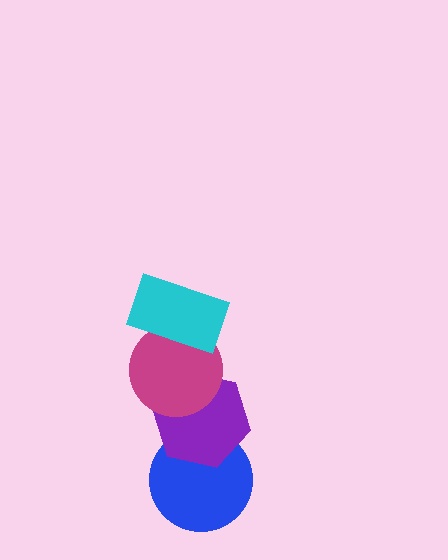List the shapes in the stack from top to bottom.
From top to bottom: the cyan rectangle, the magenta circle, the purple hexagon, the blue circle.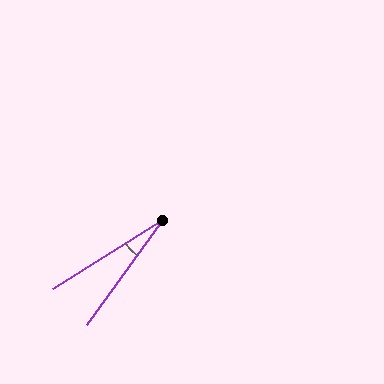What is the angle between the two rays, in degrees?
Approximately 22 degrees.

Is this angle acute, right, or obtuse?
It is acute.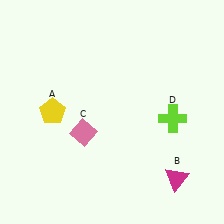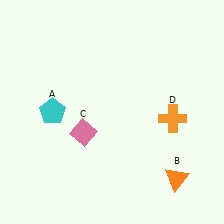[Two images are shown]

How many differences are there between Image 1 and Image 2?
There are 3 differences between the two images.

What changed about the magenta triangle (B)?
In Image 1, B is magenta. In Image 2, it changed to orange.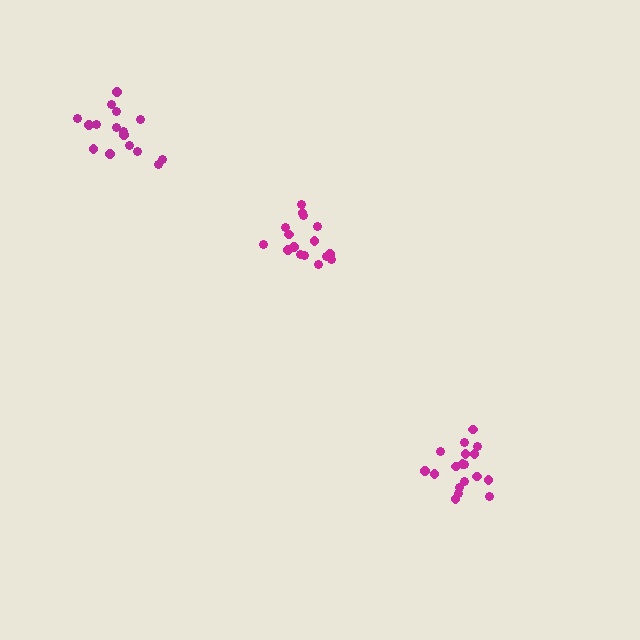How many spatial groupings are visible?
There are 3 spatial groupings.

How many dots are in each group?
Group 1: 18 dots, Group 2: 16 dots, Group 3: 16 dots (50 total).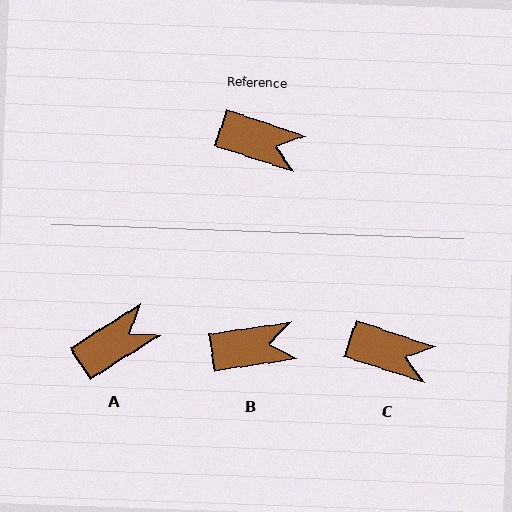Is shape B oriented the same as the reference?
No, it is off by about 26 degrees.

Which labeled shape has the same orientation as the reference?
C.